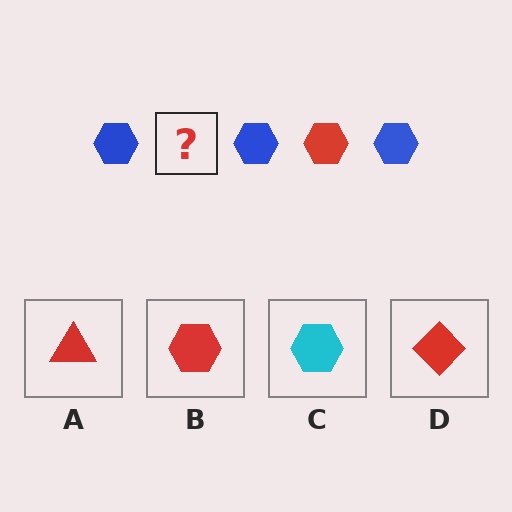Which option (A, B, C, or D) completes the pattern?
B.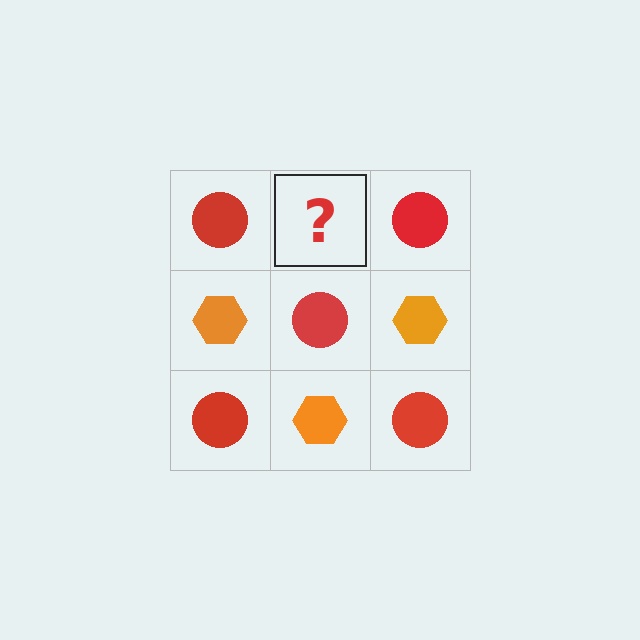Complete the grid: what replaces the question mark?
The question mark should be replaced with an orange hexagon.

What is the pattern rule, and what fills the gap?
The rule is that it alternates red circle and orange hexagon in a checkerboard pattern. The gap should be filled with an orange hexagon.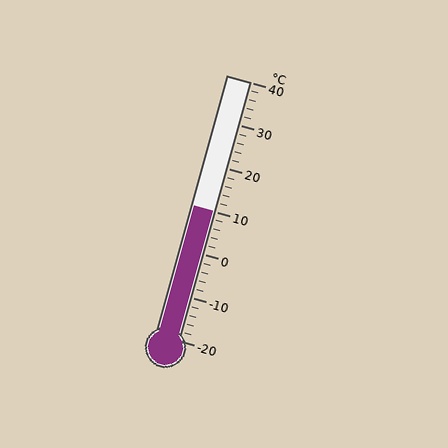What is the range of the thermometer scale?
The thermometer scale ranges from -20°C to 40°C.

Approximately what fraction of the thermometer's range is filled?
The thermometer is filled to approximately 50% of its range.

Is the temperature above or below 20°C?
The temperature is below 20°C.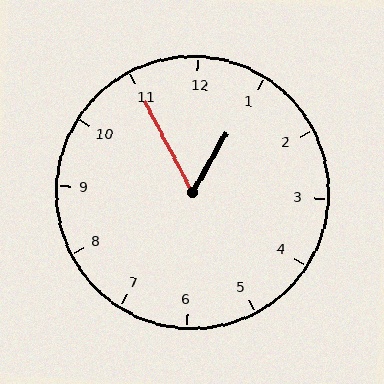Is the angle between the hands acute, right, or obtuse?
It is acute.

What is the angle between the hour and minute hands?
Approximately 58 degrees.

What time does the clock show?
12:55.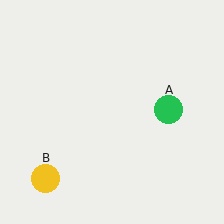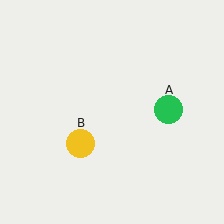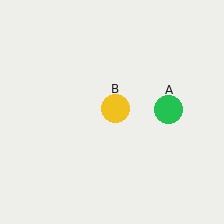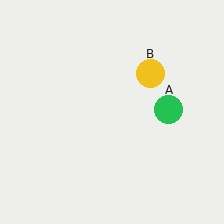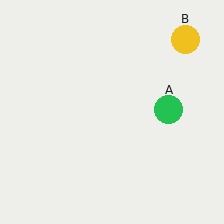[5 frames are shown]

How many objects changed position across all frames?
1 object changed position: yellow circle (object B).